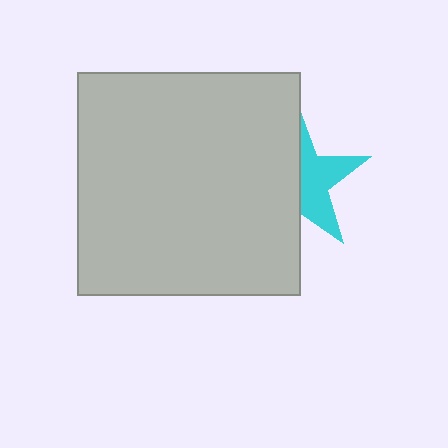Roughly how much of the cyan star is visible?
A small part of it is visible (roughly 45%).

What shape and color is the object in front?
The object in front is a light gray square.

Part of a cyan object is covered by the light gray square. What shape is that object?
It is a star.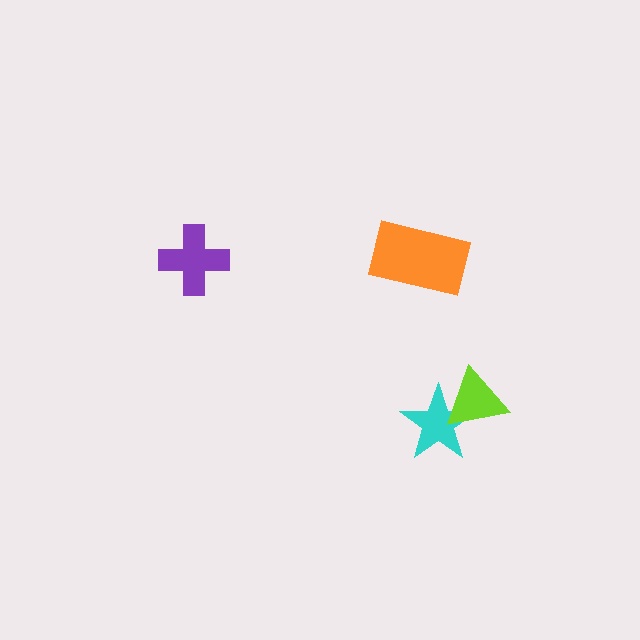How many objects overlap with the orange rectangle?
0 objects overlap with the orange rectangle.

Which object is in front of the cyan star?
The lime triangle is in front of the cyan star.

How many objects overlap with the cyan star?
1 object overlaps with the cyan star.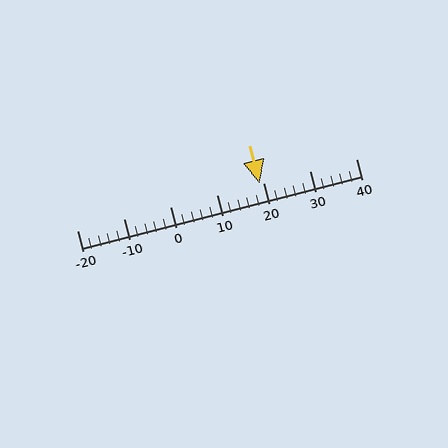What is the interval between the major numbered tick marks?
The major tick marks are spaced 10 units apart.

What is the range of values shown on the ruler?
The ruler shows values from -20 to 40.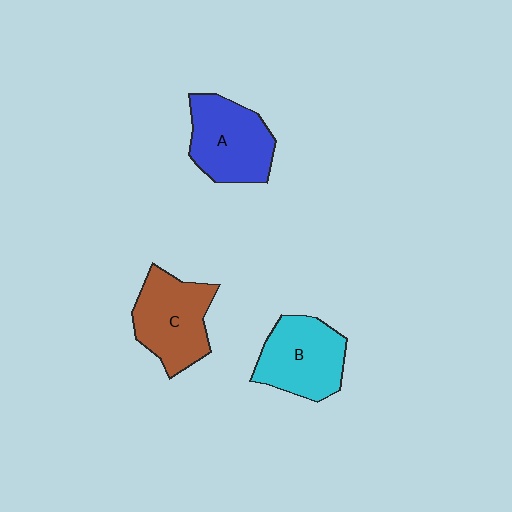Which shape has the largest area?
Shape C (brown).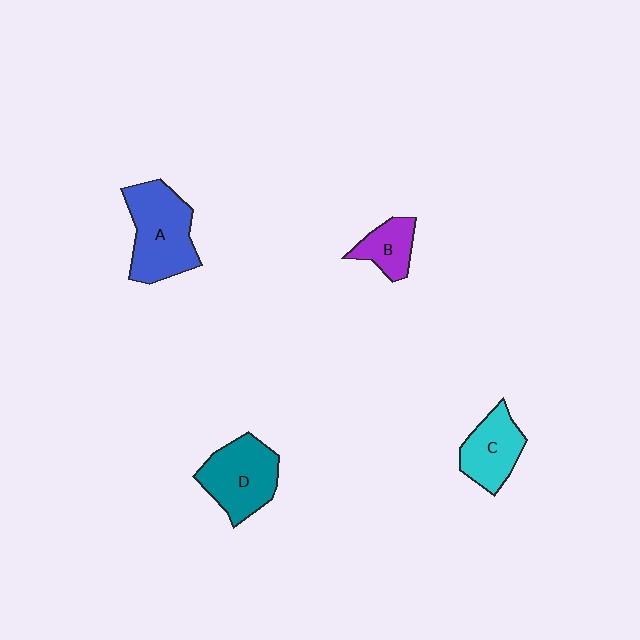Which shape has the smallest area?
Shape B (purple).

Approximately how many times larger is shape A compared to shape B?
Approximately 2.1 times.